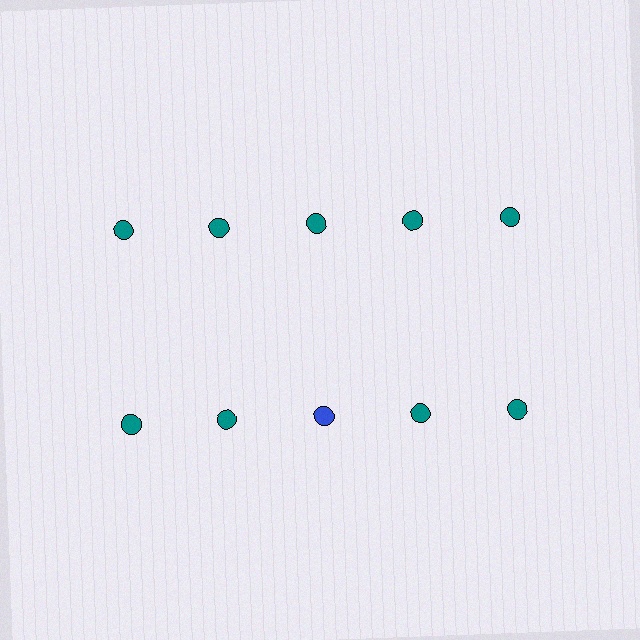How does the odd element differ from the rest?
It has a different color: blue instead of teal.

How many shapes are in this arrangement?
There are 10 shapes arranged in a grid pattern.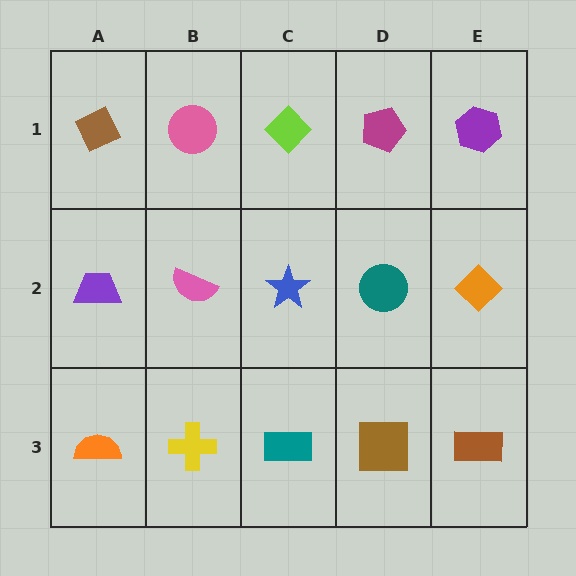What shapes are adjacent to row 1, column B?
A pink semicircle (row 2, column B), a brown diamond (row 1, column A), a lime diamond (row 1, column C).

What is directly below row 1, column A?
A purple trapezoid.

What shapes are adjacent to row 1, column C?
A blue star (row 2, column C), a pink circle (row 1, column B), a magenta pentagon (row 1, column D).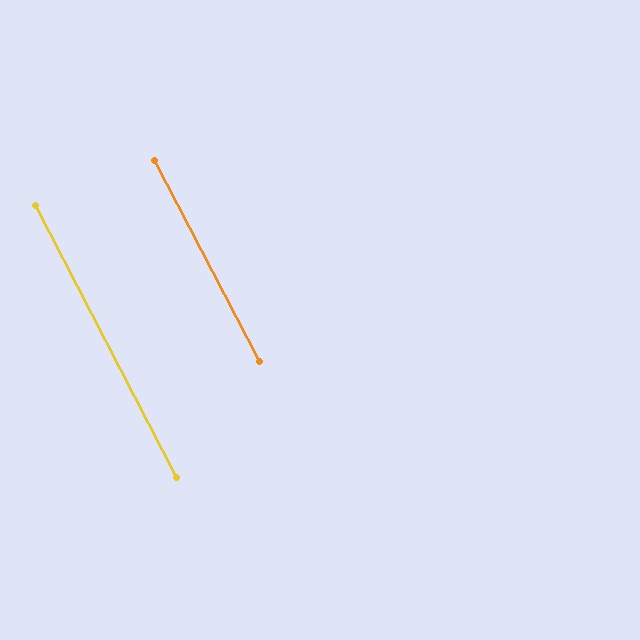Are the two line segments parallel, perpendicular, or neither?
Parallel — their directions differ by only 0.3°.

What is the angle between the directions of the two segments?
Approximately 0 degrees.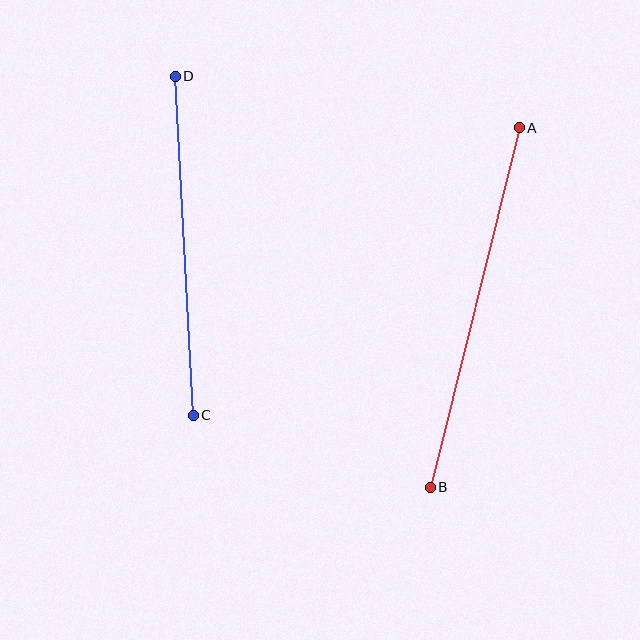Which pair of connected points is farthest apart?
Points A and B are farthest apart.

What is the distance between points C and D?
The distance is approximately 339 pixels.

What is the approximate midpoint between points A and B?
The midpoint is at approximately (475, 307) pixels.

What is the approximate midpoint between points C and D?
The midpoint is at approximately (184, 246) pixels.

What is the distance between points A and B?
The distance is approximately 370 pixels.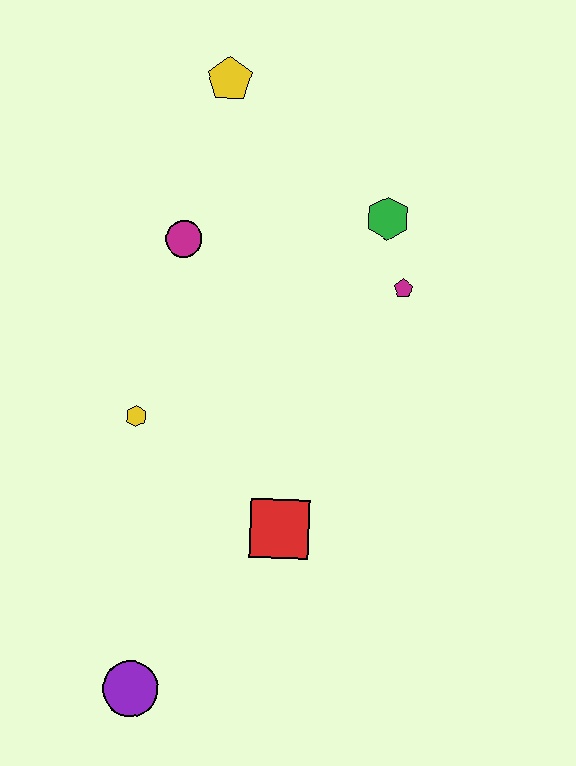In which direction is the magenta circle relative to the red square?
The magenta circle is above the red square.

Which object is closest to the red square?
The yellow hexagon is closest to the red square.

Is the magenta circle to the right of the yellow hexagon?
Yes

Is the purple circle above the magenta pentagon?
No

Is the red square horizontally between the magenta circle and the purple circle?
No